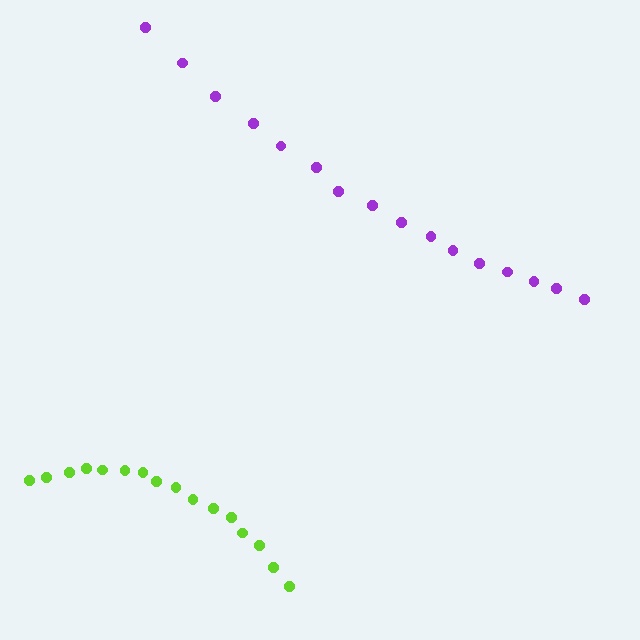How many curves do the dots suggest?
There are 2 distinct paths.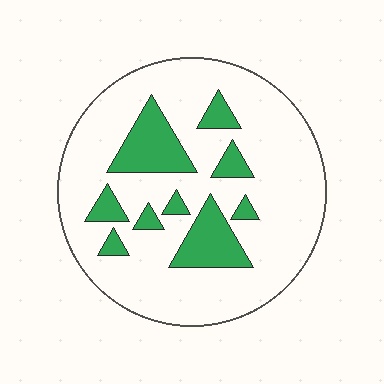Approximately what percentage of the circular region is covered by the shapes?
Approximately 20%.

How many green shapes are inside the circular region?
9.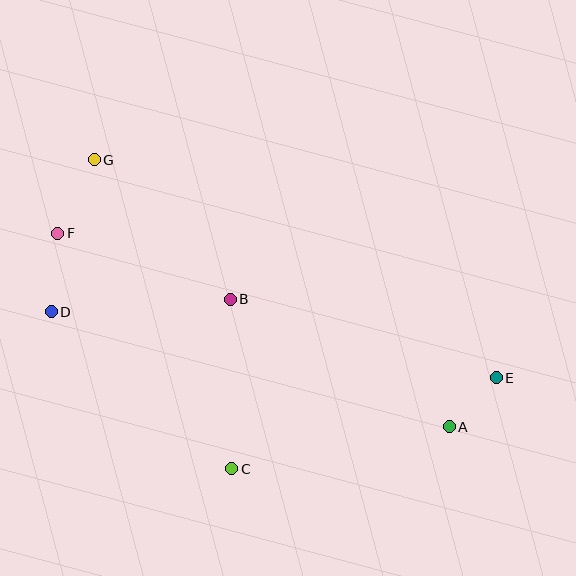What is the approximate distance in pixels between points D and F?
The distance between D and F is approximately 79 pixels.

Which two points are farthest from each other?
Points E and F are farthest from each other.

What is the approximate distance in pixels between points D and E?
The distance between D and E is approximately 450 pixels.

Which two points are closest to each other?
Points A and E are closest to each other.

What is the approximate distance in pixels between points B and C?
The distance between B and C is approximately 170 pixels.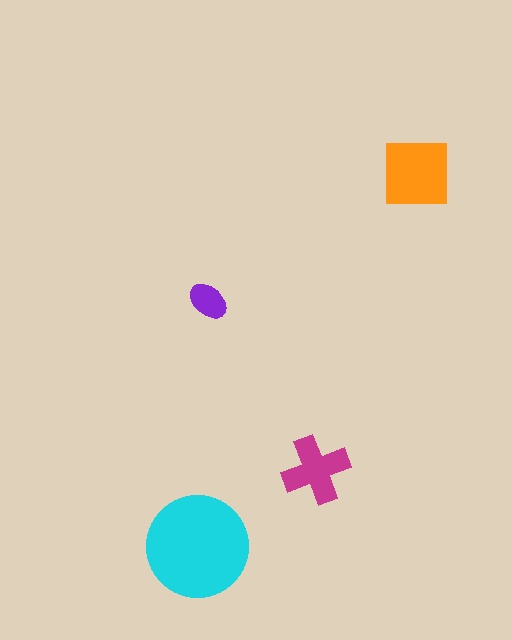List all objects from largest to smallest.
The cyan circle, the orange square, the magenta cross, the purple ellipse.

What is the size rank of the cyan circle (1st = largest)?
1st.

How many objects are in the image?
There are 4 objects in the image.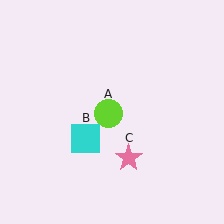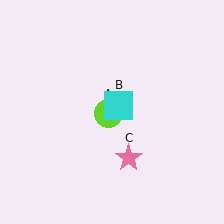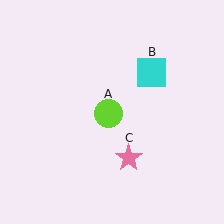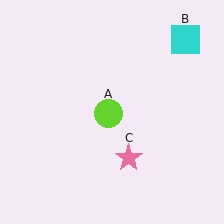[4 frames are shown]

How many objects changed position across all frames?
1 object changed position: cyan square (object B).